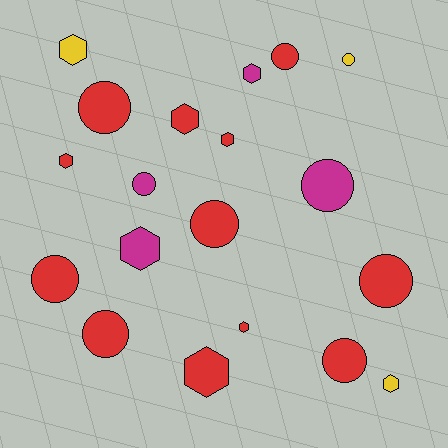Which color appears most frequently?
Red, with 12 objects.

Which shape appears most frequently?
Circle, with 10 objects.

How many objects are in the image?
There are 19 objects.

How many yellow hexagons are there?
There are 2 yellow hexagons.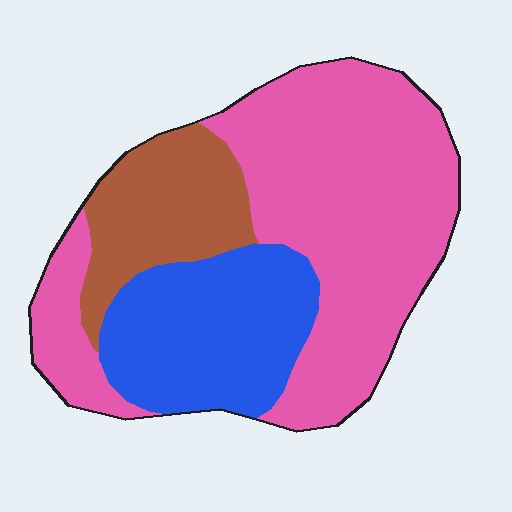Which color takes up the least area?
Brown, at roughly 20%.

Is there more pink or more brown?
Pink.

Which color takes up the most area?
Pink, at roughly 55%.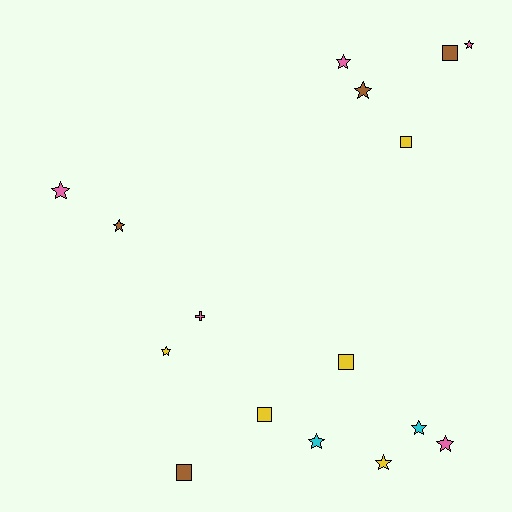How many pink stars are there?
There are 4 pink stars.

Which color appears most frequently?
Pink, with 5 objects.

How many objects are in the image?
There are 16 objects.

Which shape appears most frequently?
Star, with 10 objects.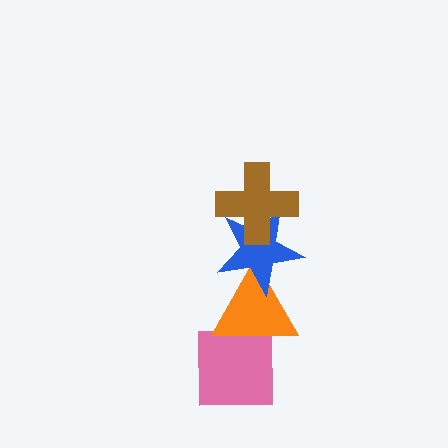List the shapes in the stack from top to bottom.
From top to bottom: the brown cross, the blue star, the orange triangle, the pink square.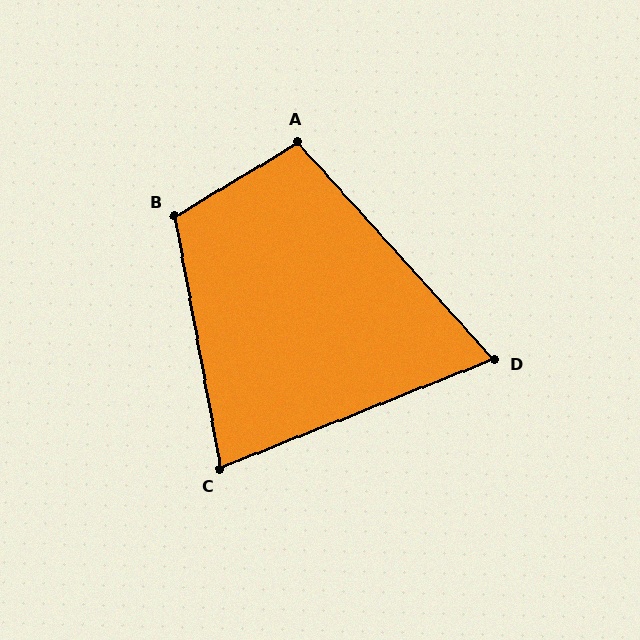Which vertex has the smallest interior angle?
D, at approximately 69 degrees.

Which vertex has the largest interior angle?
B, at approximately 111 degrees.